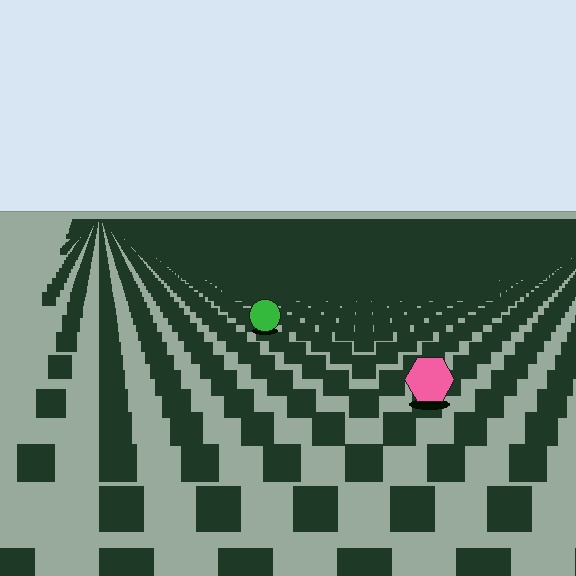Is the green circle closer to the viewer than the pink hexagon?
No. The pink hexagon is closer — you can tell from the texture gradient: the ground texture is coarser near it.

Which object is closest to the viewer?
The pink hexagon is closest. The texture marks near it are larger and more spread out.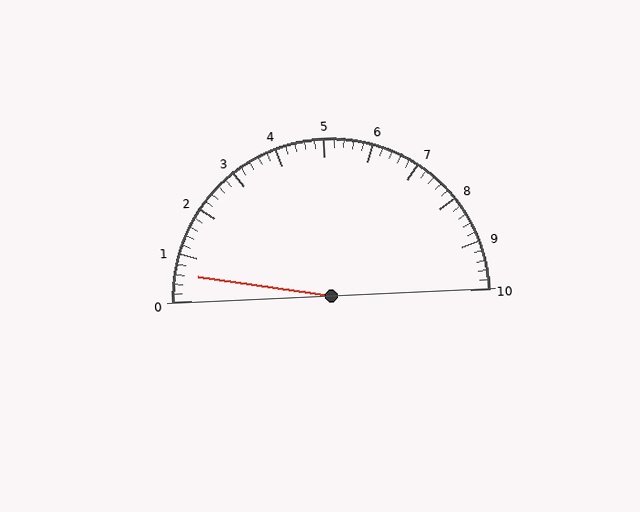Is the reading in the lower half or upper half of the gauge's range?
The reading is in the lower half of the range (0 to 10).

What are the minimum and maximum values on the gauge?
The gauge ranges from 0 to 10.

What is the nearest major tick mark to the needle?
The nearest major tick mark is 1.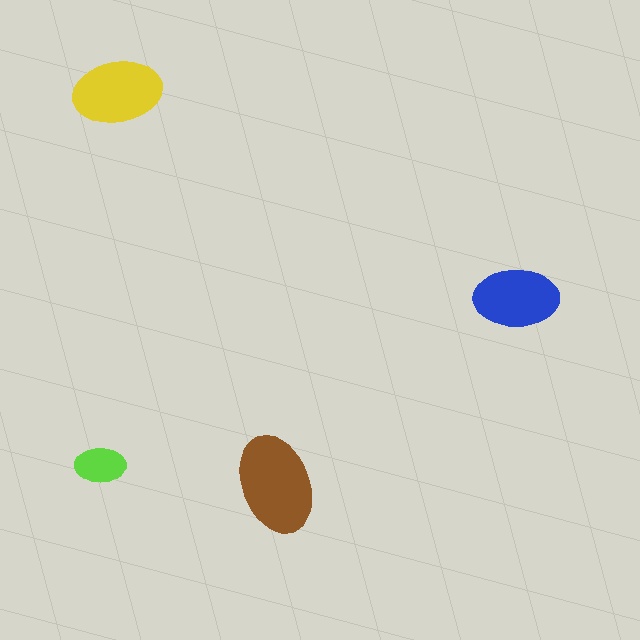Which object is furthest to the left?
The lime ellipse is leftmost.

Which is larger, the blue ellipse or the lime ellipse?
The blue one.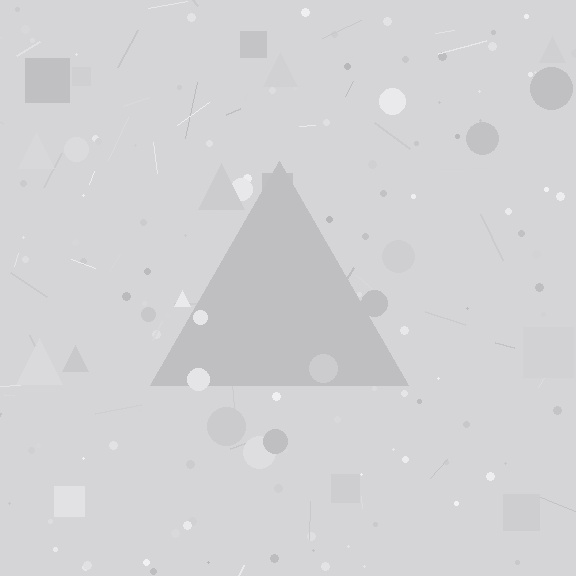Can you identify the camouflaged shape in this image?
The camouflaged shape is a triangle.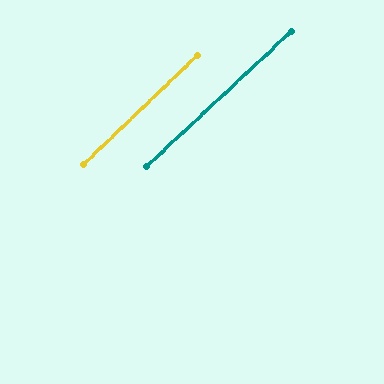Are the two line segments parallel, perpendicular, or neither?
Parallel — their directions differ by only 0.7°.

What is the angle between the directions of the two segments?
Approximately 1 degree.